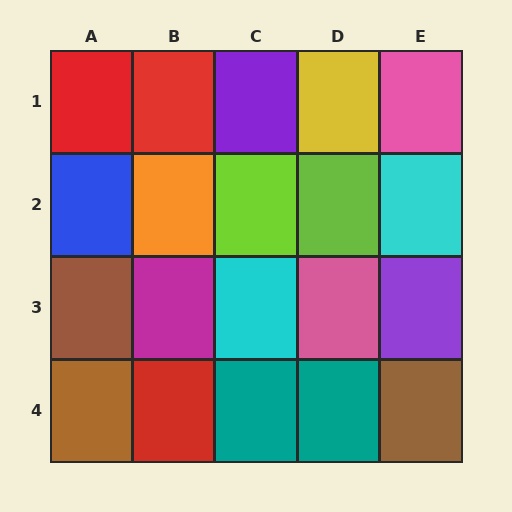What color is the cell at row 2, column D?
Lime.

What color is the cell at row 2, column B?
Orange.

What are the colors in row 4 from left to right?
Brown, red, teal, teal, brown.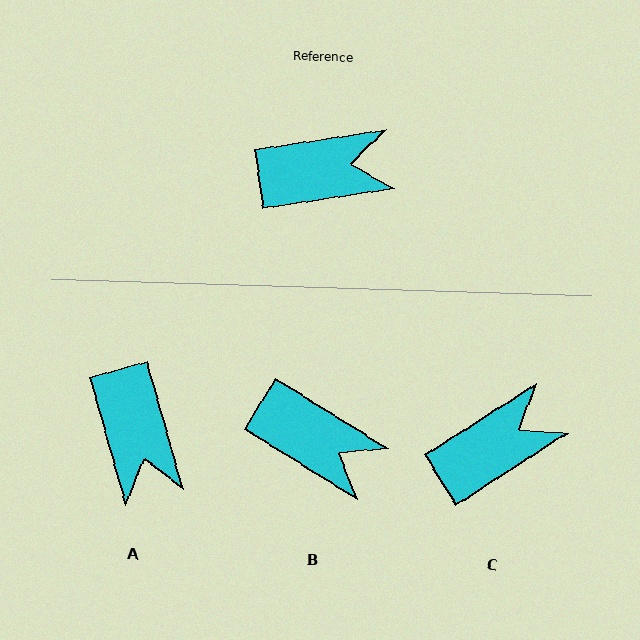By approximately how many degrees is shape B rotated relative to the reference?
Approximately 41 degrees clockwise.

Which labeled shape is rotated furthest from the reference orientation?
A, about 83 degrees away.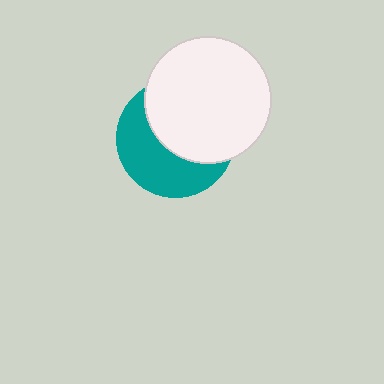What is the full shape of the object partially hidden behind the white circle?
The partially hidden object is a teal circle.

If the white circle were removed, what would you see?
You would see the complete teal circle.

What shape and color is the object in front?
The object in front is a white circle.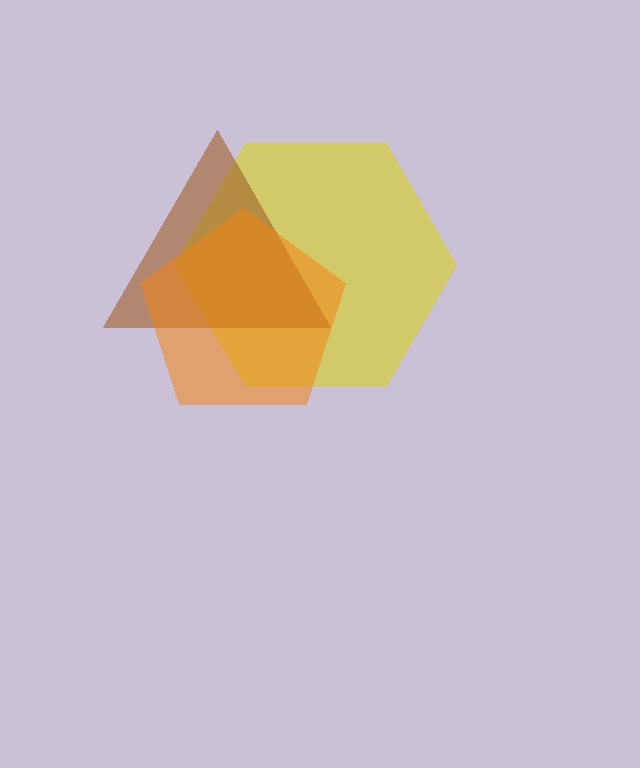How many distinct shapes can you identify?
There are 3 distinct shapes: a yellow hexagon, a brown triangle, an orange pentagon.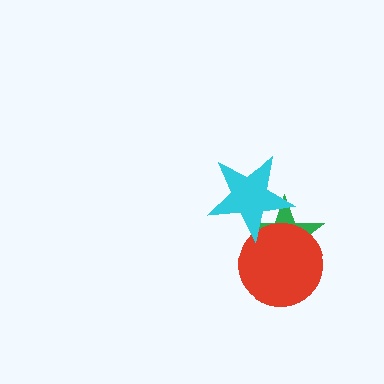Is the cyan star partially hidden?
No, no other shape covers it.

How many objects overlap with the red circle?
2 objects overlap with the red circle.